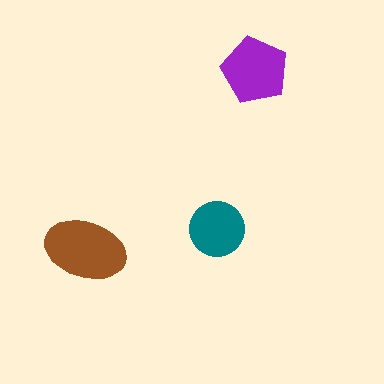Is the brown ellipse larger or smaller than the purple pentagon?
Larger.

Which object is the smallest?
The teal circle.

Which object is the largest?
The brown ellipse.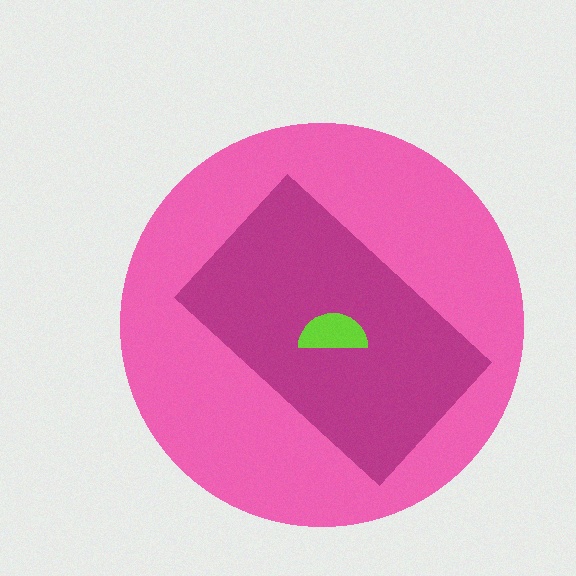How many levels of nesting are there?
3.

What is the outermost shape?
The pink circle.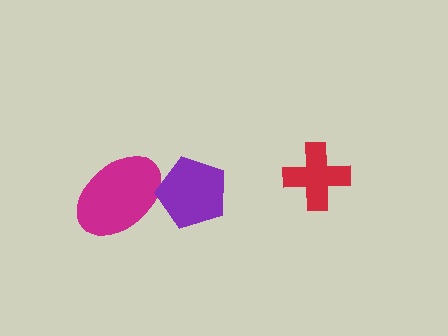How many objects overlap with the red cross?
0 objects overlap with the red cross.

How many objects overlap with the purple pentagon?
1 object overlaps with the purple pentagon.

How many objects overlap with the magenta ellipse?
1 object overlaps with the magenta ellipse.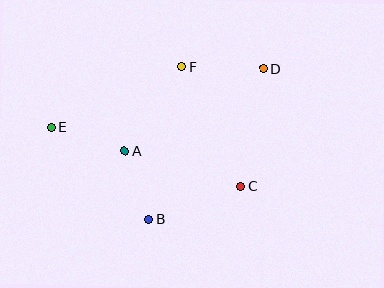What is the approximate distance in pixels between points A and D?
The distance between A and D is approximately 161 pixels.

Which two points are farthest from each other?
Points D and E are farthest from each other.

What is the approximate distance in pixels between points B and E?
The distance between B and E is approximately 134 pixels.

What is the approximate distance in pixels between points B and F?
The distance between B and F is approximately 156 pixels.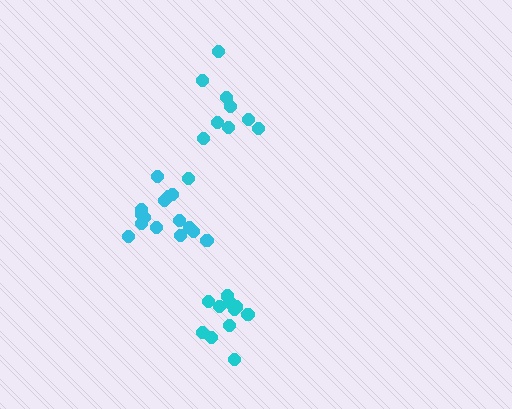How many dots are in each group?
Group 1: 10 dots, Group 2: 15 dots, Group 3: 11 dots (36 total).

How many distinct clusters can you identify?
There are 3 distinct clusters.